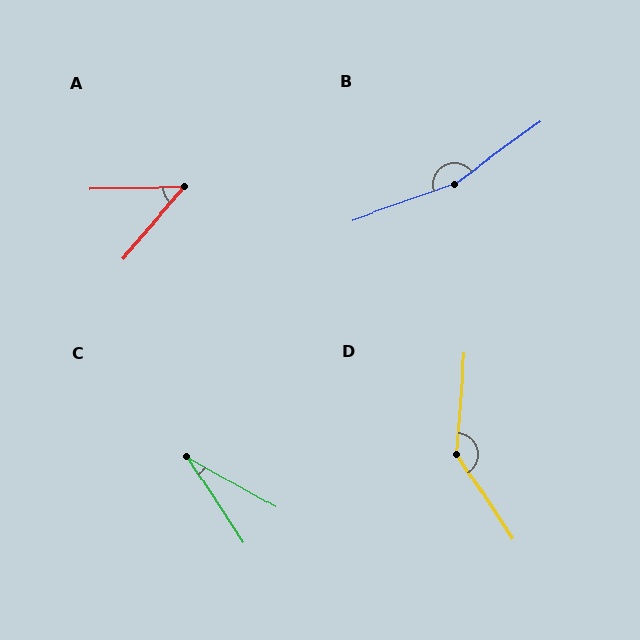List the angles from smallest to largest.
C (27°), A (48°), D (142°), B (164°).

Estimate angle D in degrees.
Approximately 142 degrees.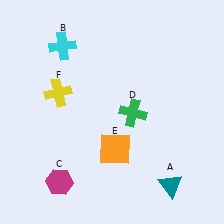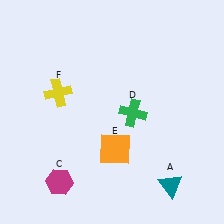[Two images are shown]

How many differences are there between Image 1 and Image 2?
There is 1 difference between the two images.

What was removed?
The cyan cross (B) was removed in Image 2.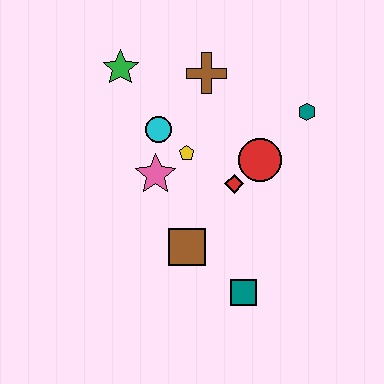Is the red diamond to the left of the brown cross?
No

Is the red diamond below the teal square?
No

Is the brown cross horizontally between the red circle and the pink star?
Yes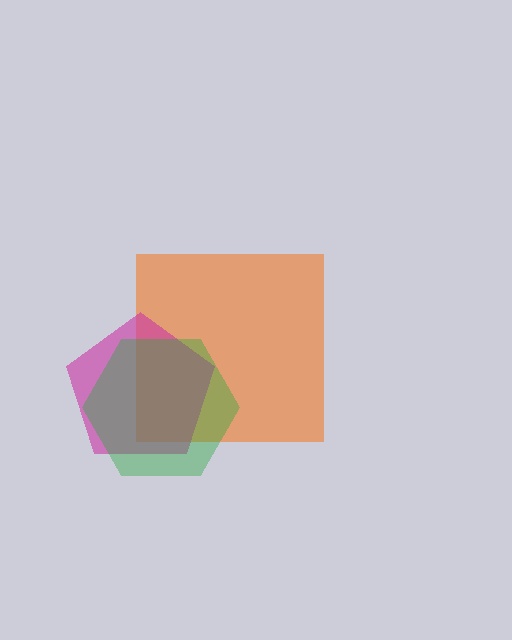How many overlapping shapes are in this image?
There are 3 overlapping shapes in the image.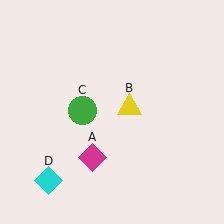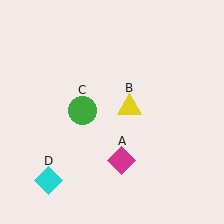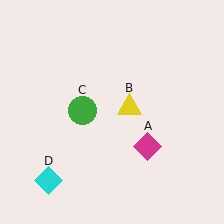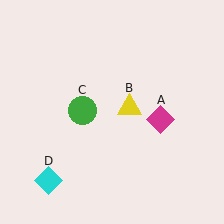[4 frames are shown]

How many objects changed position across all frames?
1 object changed position: magenta diamond (object A).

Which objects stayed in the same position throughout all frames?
Yellow triangle (object B) and green circle (object C) and cyan diamond (object D) remained stationary.